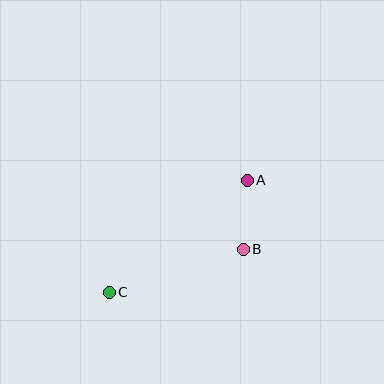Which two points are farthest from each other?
Points A and C are farthest from each other.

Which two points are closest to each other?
Points A and B are closest to each other.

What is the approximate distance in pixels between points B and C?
The distance between B and C is approximately 140 pixels.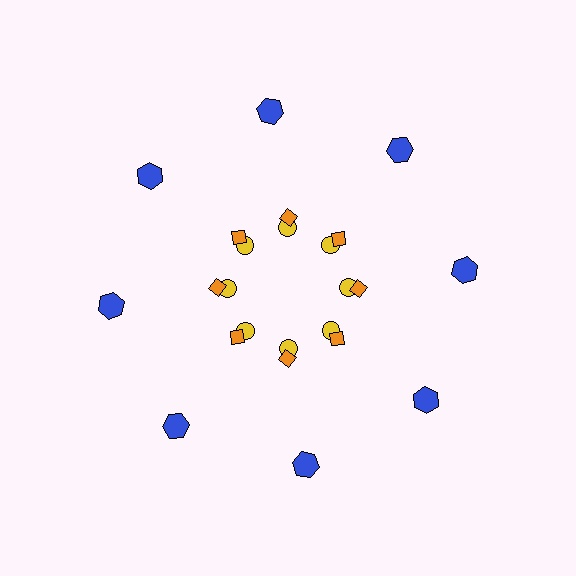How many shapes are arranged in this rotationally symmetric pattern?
There are 24 shapes, arranged in 8 groups of 3.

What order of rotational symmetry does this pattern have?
This pattern has 8-fold rotational symmetry.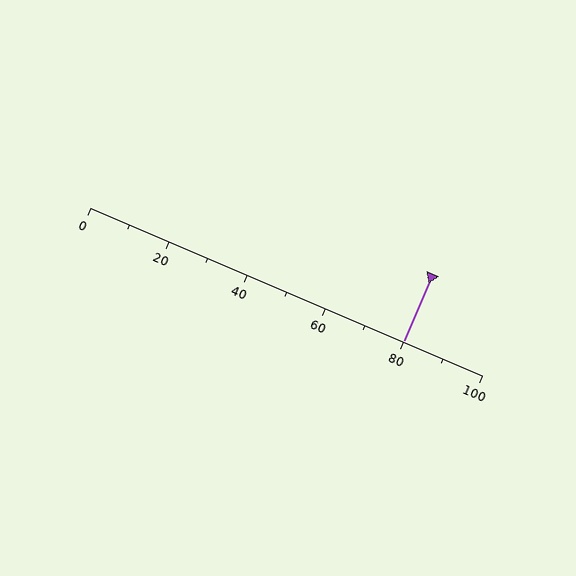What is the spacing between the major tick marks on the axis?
The major ticks are spaced 20 apart.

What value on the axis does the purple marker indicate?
The marker indicates approximately 80.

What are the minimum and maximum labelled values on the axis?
The axis runs from 0 to 100.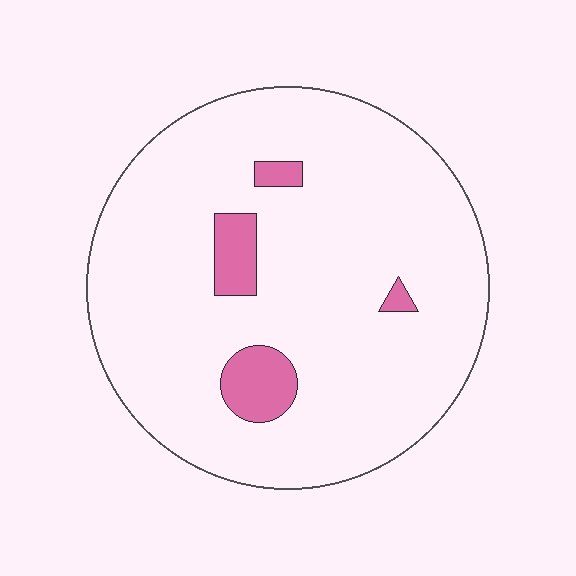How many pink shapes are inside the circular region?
4.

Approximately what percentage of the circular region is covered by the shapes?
Approximately 10%.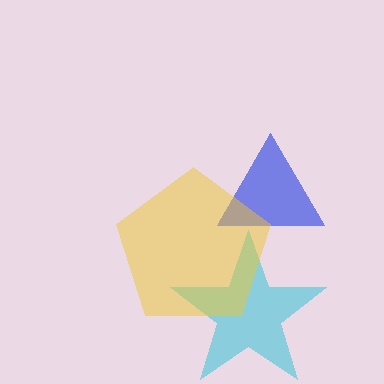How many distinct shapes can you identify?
There are 3 distinct shapes: a cyan star, a blue triangle, a yellow pentagon.